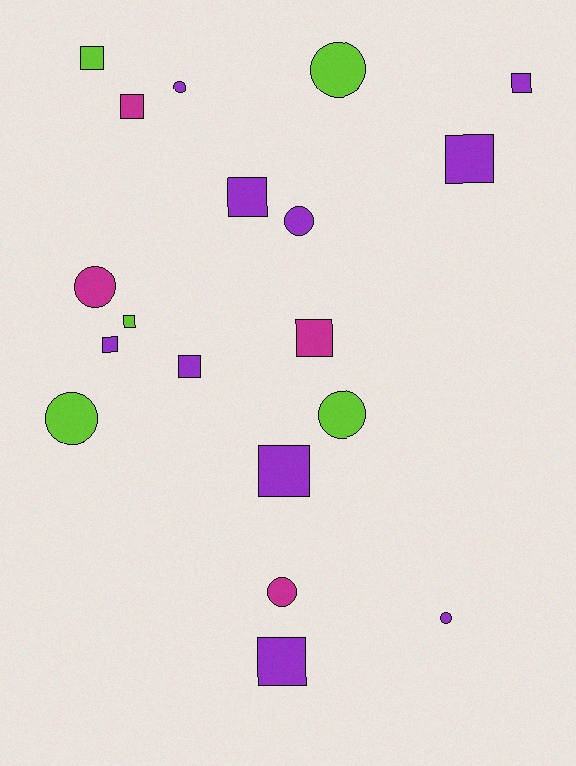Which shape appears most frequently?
Square, with 11 objects.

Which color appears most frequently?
Purple, with 10 objects.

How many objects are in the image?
There are 19 objects.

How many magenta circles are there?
There are 2 magenta circles.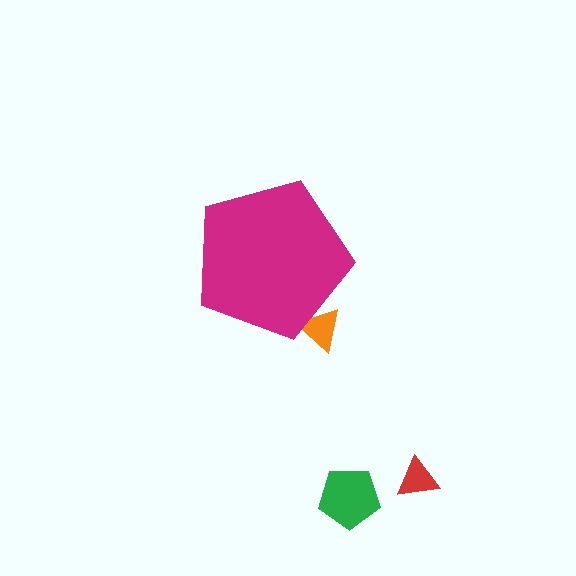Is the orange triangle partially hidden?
Yes, the orange triangle is partially hidden behind the magenta pentagon.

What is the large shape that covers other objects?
A magenta pentagon.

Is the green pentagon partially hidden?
No, the green pentagon is fully visible.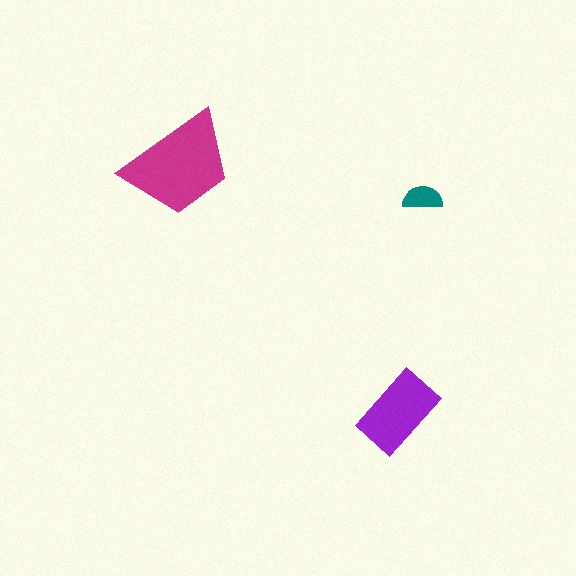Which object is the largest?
The magenta trapezoid.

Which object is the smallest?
The teal semicircle.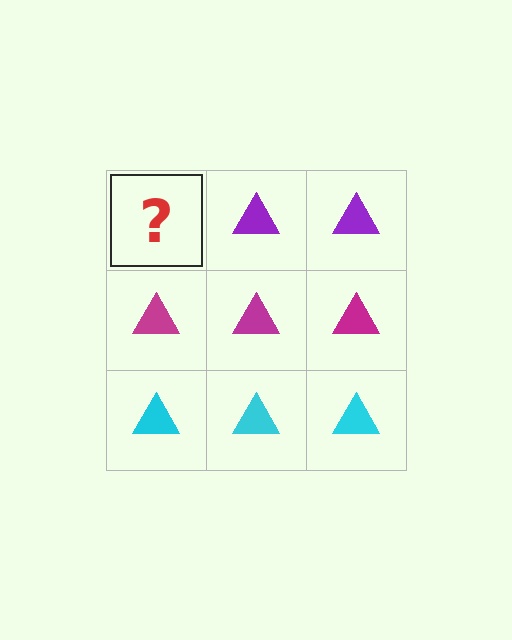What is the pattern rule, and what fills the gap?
The rule is that each row has a consistent color. The gap should be filled with a purple triangle.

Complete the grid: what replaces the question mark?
The question mark should be replaced with a purple triangle.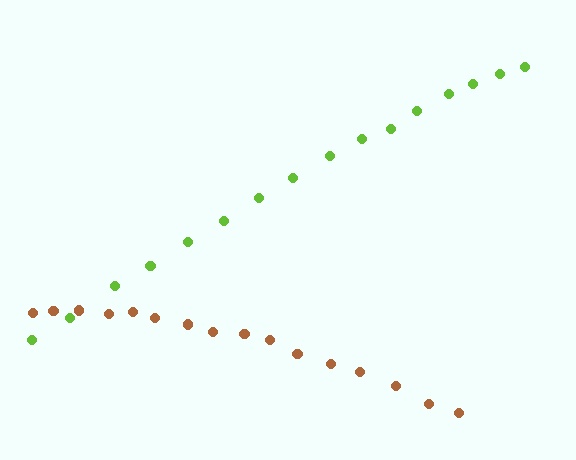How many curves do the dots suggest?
There are 2 distinct paths.